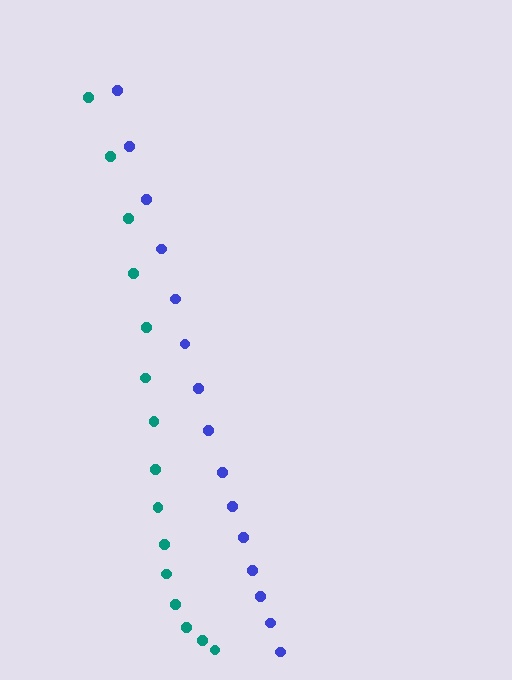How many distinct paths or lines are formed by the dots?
There are 2 distinct paths.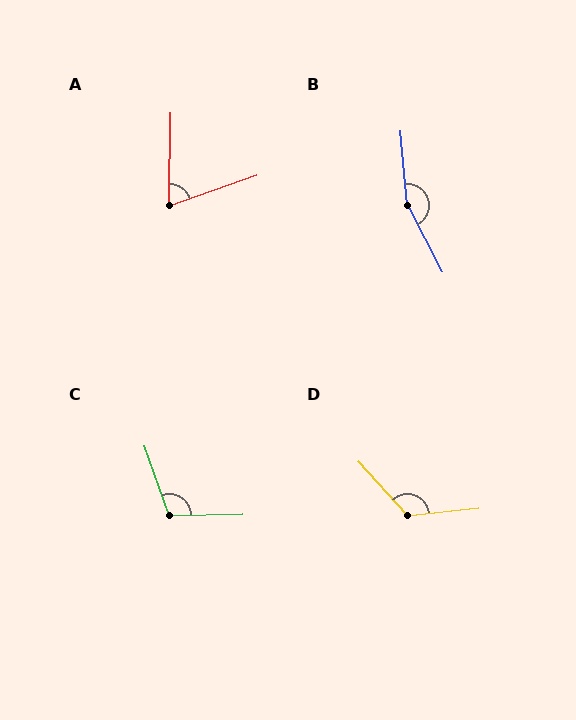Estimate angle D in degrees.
Approximately 126 degrees.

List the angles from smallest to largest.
A (70°), C (108°), D (126°), B (157°).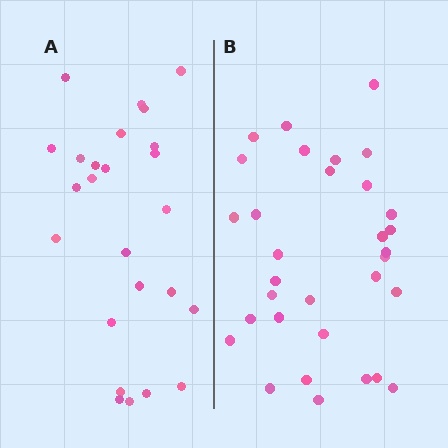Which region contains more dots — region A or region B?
Region B (the right region) has more dots.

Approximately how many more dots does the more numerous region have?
Region B has roughly 8 or so more dots than region A.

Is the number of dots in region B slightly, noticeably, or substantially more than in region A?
Region B has noticeably more, but not dramatically so. The ratio is roughly 1.3 to 1.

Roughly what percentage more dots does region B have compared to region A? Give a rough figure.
About 30% more.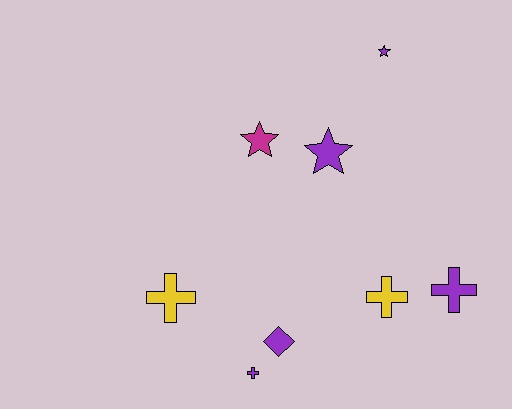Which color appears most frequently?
Purple, with 5 objects.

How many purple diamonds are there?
There is 1 purple diamond.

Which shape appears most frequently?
Cross, with 4 objects.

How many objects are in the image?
There are 8 objects.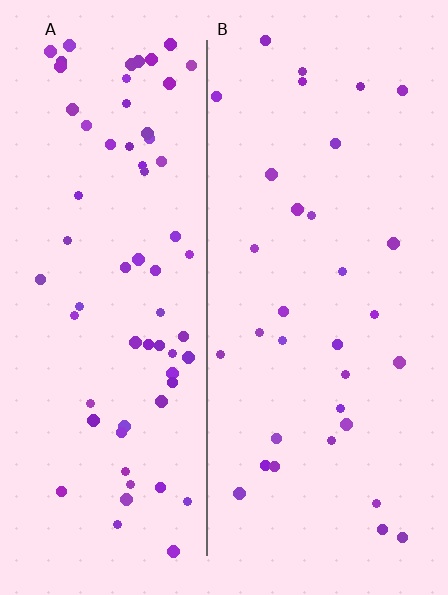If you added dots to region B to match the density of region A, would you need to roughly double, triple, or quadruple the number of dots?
Approximately double.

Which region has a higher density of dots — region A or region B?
A (the left).